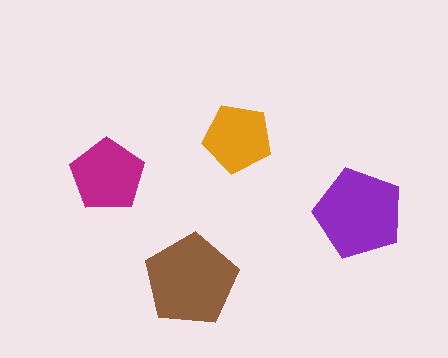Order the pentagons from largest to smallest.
the brown one, the purple one, the magenta one, the orange one.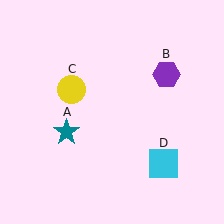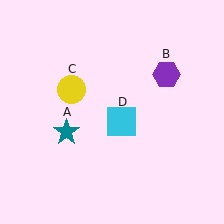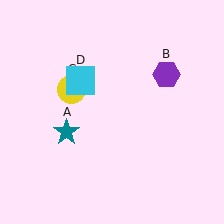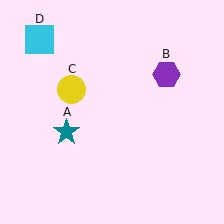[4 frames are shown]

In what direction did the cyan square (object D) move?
The cyan square (object D) moved up and to the left.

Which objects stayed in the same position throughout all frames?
Teal star (object A) and purple hexagon (object B) and yellow circle (object C) remained stationary.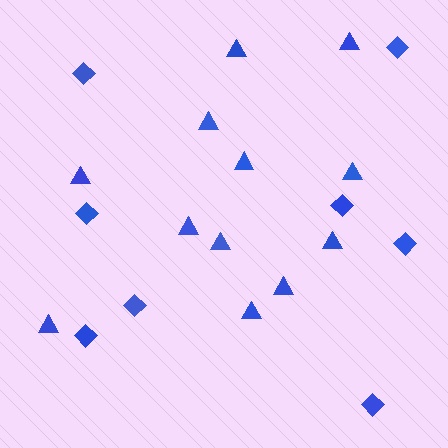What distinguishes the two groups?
There are 2 groups: one group of triangles (12) and one group of diamonds (8).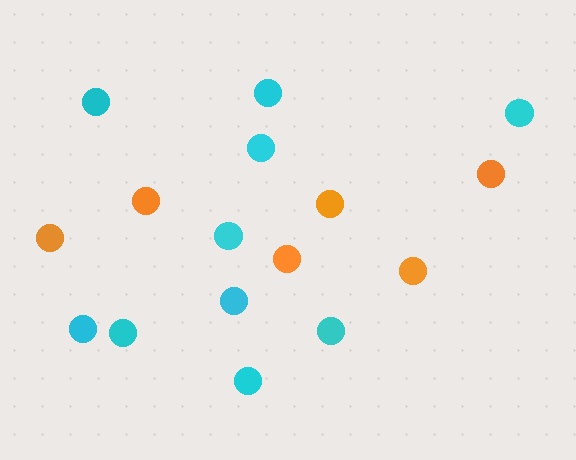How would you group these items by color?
There are 2 groups: one group of cyan circles (10) and one group of orange circles (6).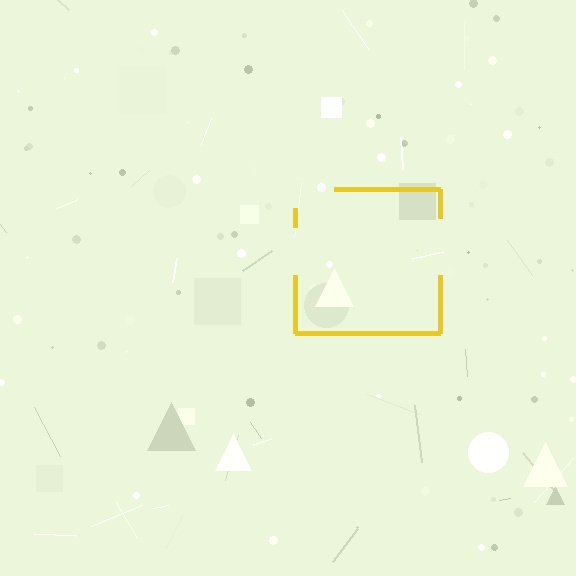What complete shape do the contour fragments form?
The contour fragments form a square.